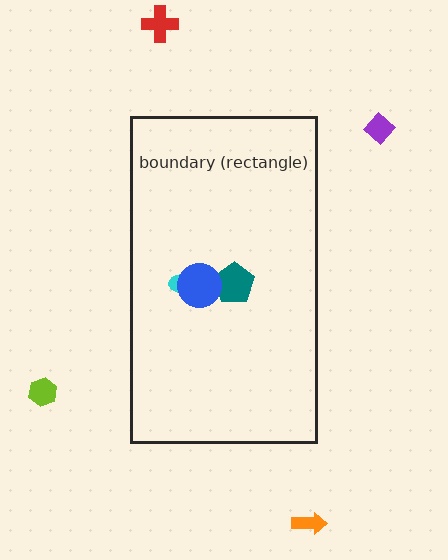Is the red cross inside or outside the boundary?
Outside.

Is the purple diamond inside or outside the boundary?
Outside.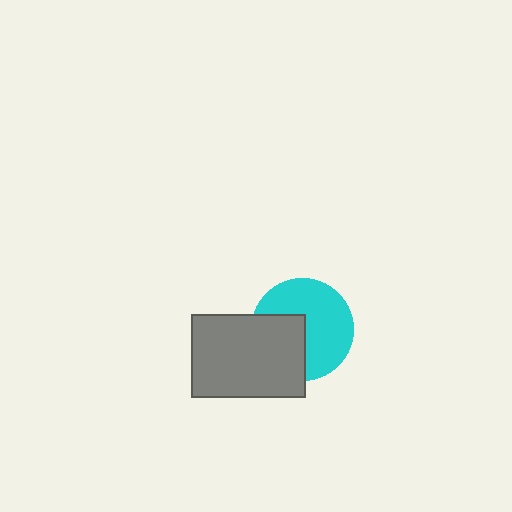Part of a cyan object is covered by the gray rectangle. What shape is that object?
It is a circle.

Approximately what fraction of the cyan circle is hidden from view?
Roughly 37% of the cyan circle is hidden behind the gray rectangle.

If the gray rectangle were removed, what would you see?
You would see the complete cyan circle.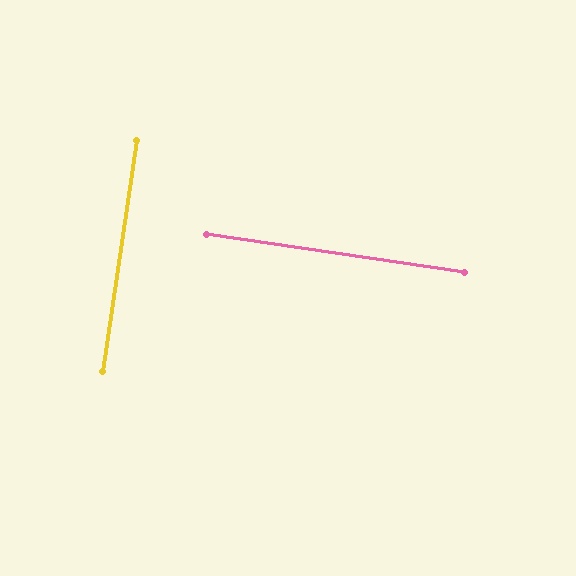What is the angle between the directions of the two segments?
Approximately 90 degrees.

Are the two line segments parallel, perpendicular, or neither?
Perpendicular — they meet at approximately 90°.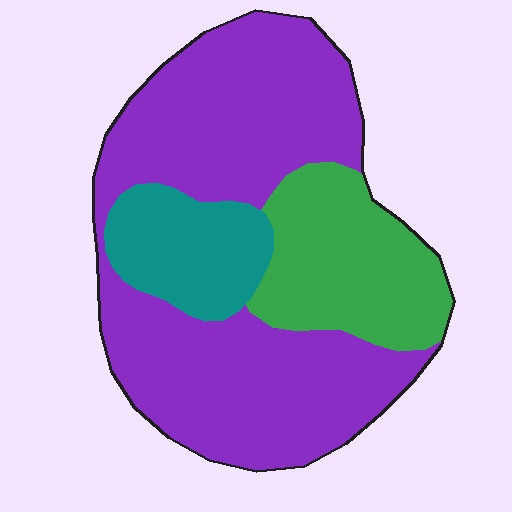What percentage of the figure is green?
Green covers 22% of the figure.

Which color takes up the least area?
Teal, at roughly 15%.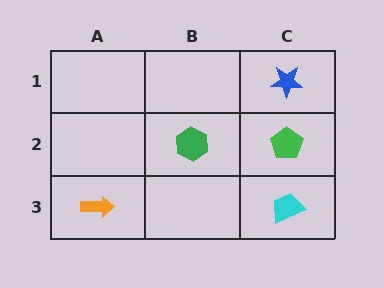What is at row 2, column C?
A green pentagon.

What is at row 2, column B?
A green hexagon.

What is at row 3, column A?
An orange arrow.